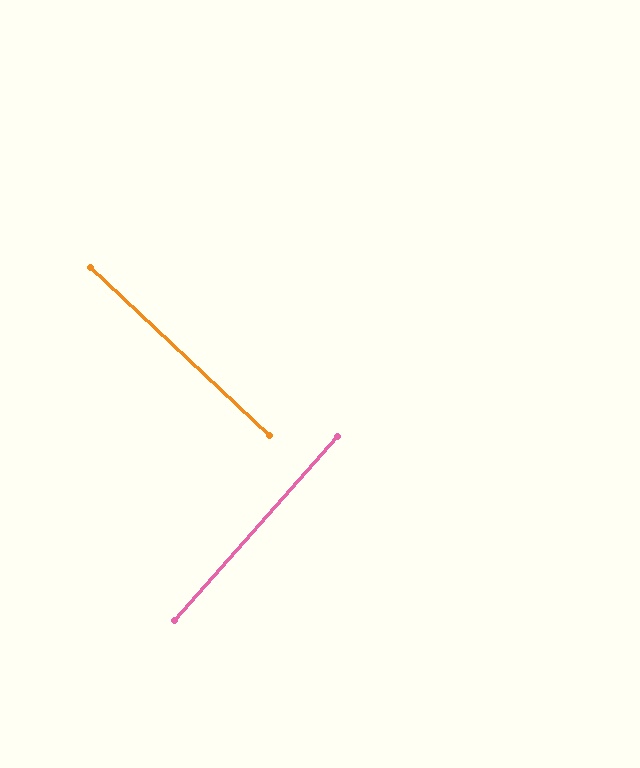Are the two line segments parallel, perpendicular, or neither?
Perpendicular — they meet at approximately 88°.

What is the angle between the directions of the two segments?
Approximately 88 degrees.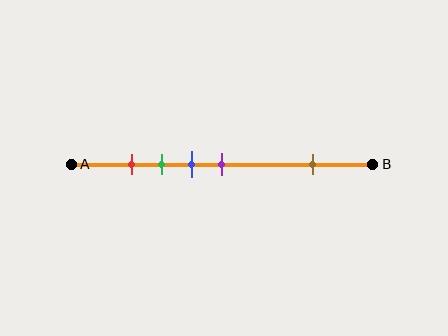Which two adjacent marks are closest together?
The red and green marks are the closest adjacent pair.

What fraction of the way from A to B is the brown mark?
The brown mark is approximately 80% (0.8) of the way from A to B.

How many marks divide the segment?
There are 5 marks dividing the segment.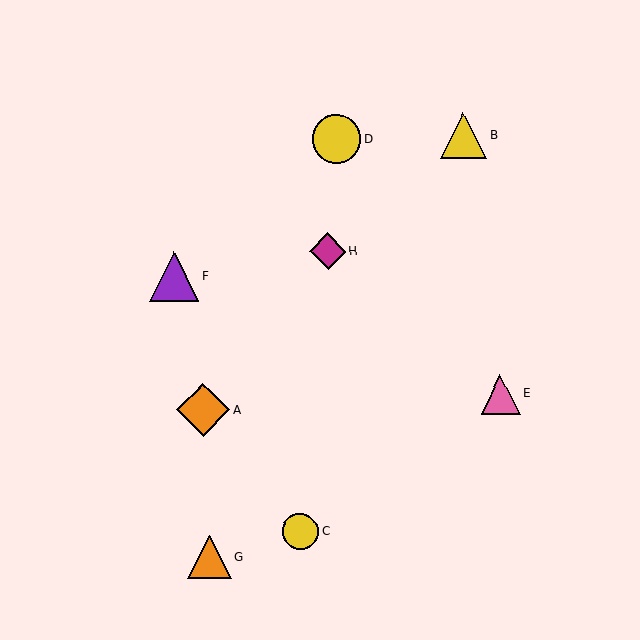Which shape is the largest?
The orange diamond (labeled A) is the largest.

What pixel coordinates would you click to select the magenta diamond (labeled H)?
Click at (328, 251) to select the magenta diamond H.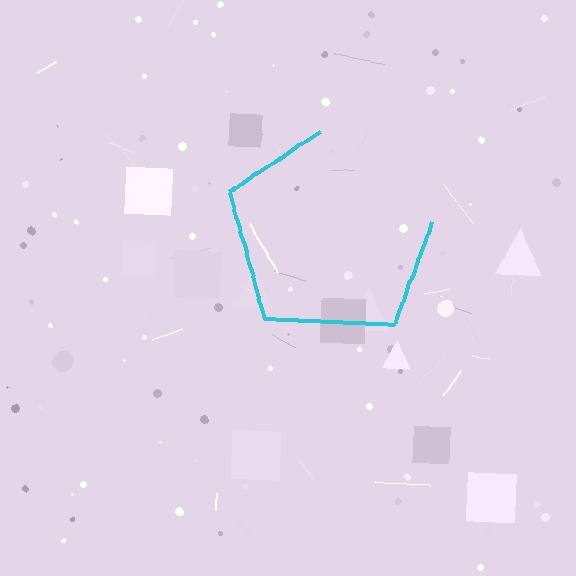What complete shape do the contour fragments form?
The contour fragments form a pentagon.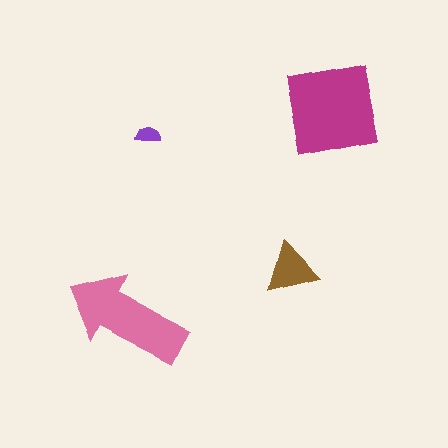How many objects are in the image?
There are 4 objects in the image.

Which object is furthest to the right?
The magenta square is rightmost.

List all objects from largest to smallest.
The magenta square, the pink arrow, the brown triangle, the purple semicircle.